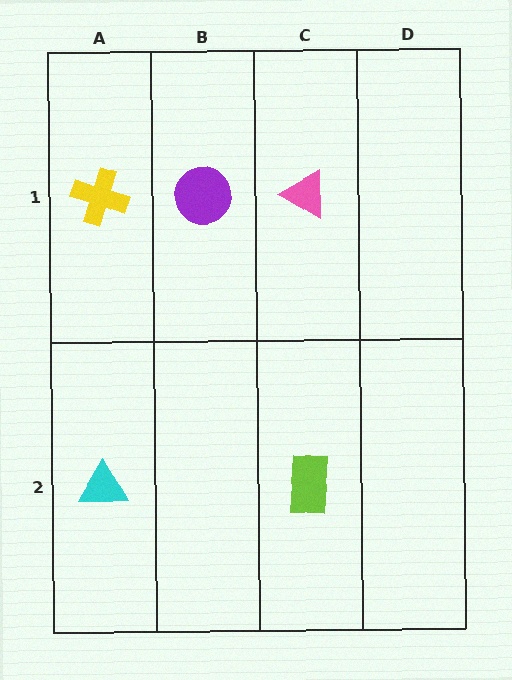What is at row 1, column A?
A yellow cross.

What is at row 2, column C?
A lime rectangle.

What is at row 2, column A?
A cyan triangle.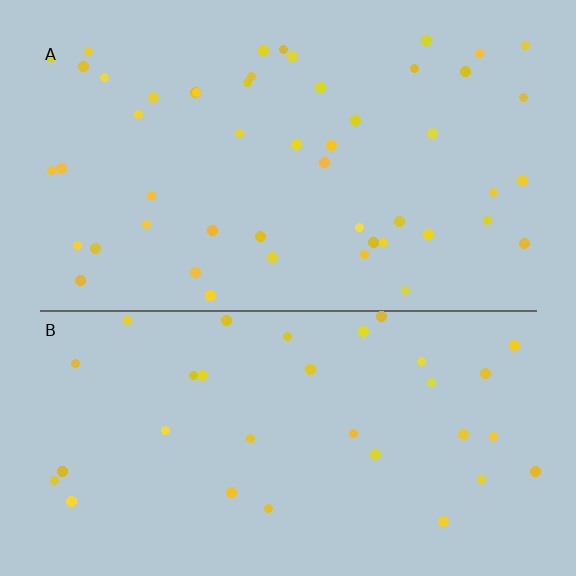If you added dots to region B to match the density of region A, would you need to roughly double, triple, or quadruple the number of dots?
Approximately double.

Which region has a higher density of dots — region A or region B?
A (the top).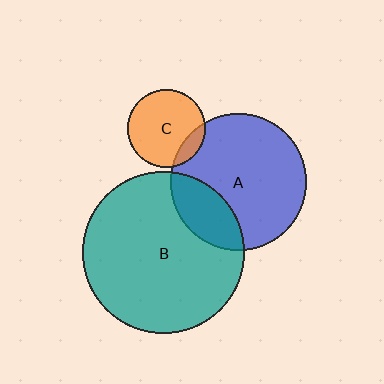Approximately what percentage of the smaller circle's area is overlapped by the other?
Approximately 15%.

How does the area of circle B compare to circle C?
Approximately 4.4 times.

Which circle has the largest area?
Circle B (teal).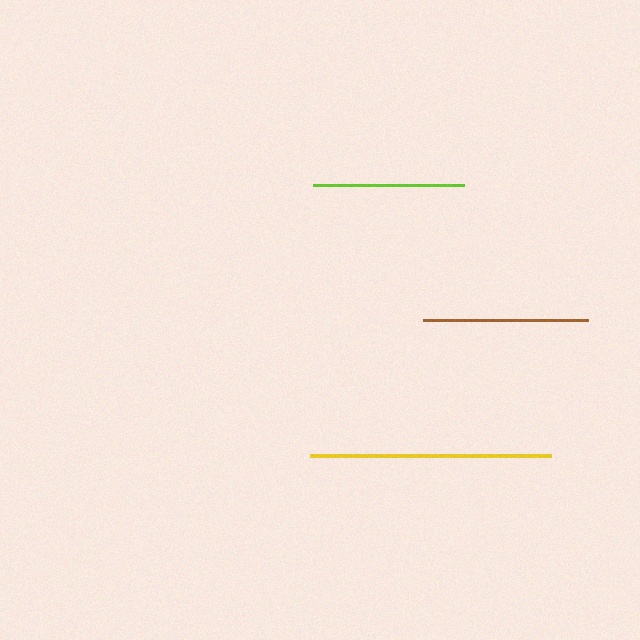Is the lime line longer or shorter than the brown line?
The brown line is longer than the lime line.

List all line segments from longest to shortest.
From longest to shortest: yellow, brown, lime.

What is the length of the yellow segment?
The yellow segment is approximately 241 pixels long.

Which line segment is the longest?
The yellow line is the longest at approximately 241 pixels.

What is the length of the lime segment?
The lime segment is approximately 151 pixels long.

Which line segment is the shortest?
The lime line is the shortest at approximately 151 pixels.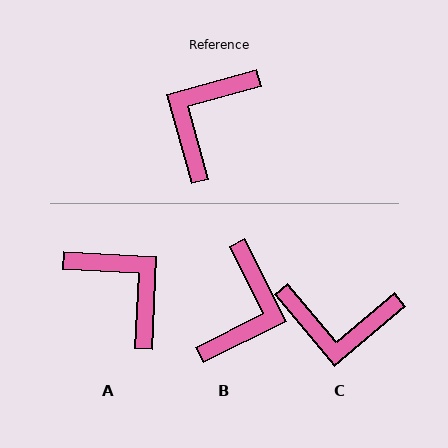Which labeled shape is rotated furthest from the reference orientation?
B, about 169 degrees away.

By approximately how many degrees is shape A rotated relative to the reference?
Approximately 108 degrees clockwise.